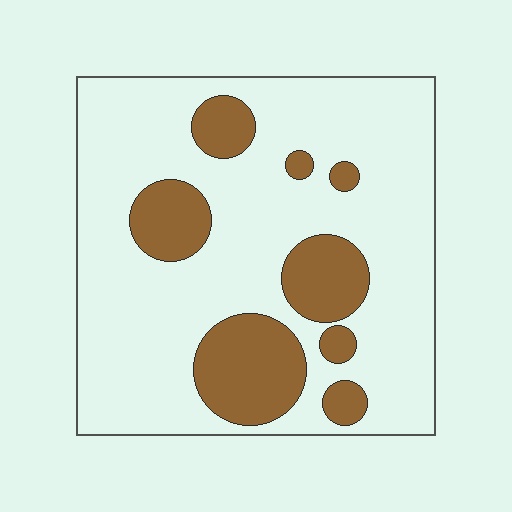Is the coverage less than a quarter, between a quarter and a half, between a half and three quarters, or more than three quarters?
Less than a quarter.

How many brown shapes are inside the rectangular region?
8.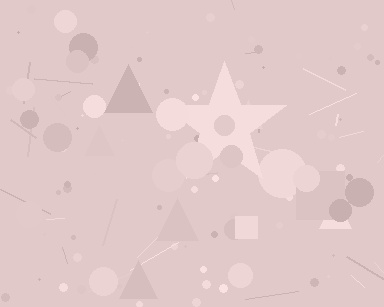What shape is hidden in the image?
A star is hidden in the image.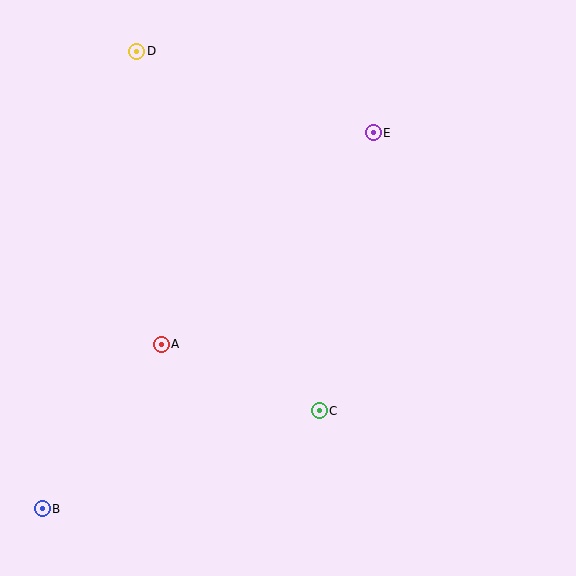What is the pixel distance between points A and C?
The distance between A and C is 171 pixels.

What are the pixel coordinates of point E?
Point E is at (373, 133).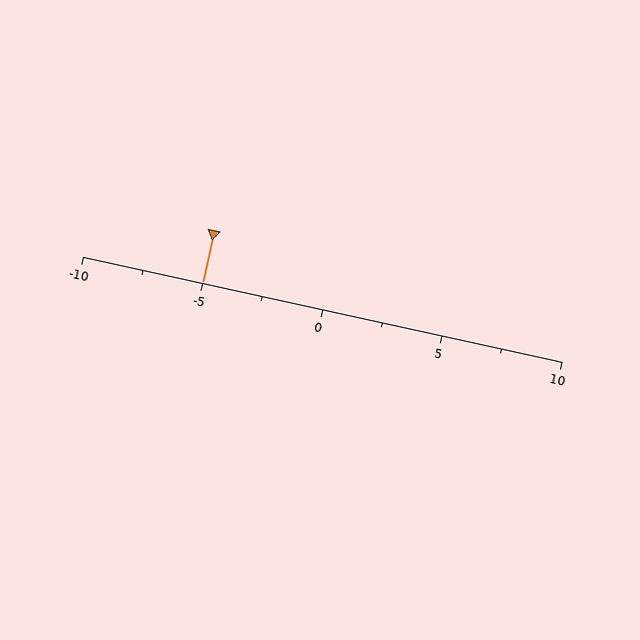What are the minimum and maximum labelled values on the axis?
The axis runs from -10 to 10.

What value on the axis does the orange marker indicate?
The marker indicates approximately -5.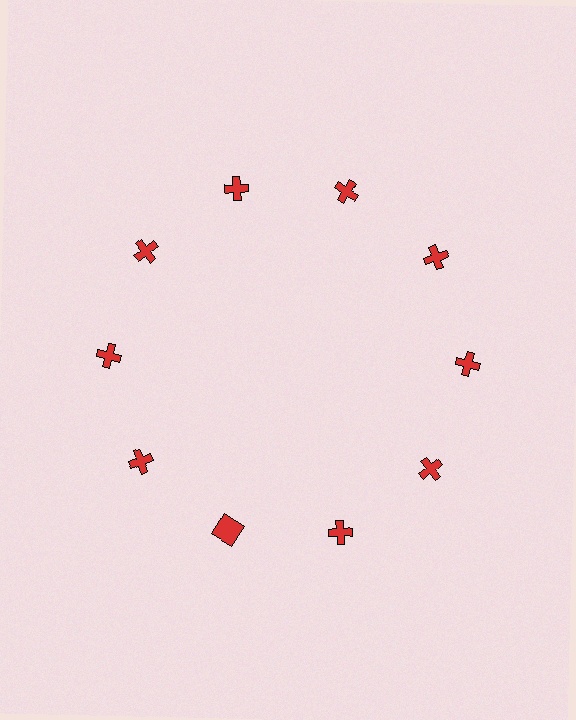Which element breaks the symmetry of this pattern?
The red square at roughly the 7 o'clock position breaks the symmetry. All other shapes are red crosses.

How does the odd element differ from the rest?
It has a different shape: square instead of cross.